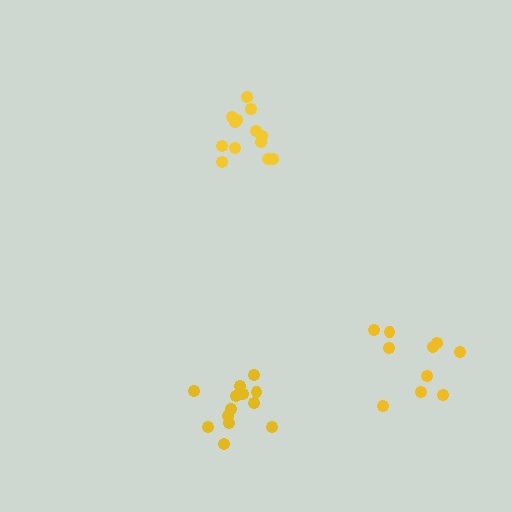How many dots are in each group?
Group 1: 13 dots, Group 2: 13 dots, Group 3: 10 dots (36 total).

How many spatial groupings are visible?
There are 3 spatial groupings.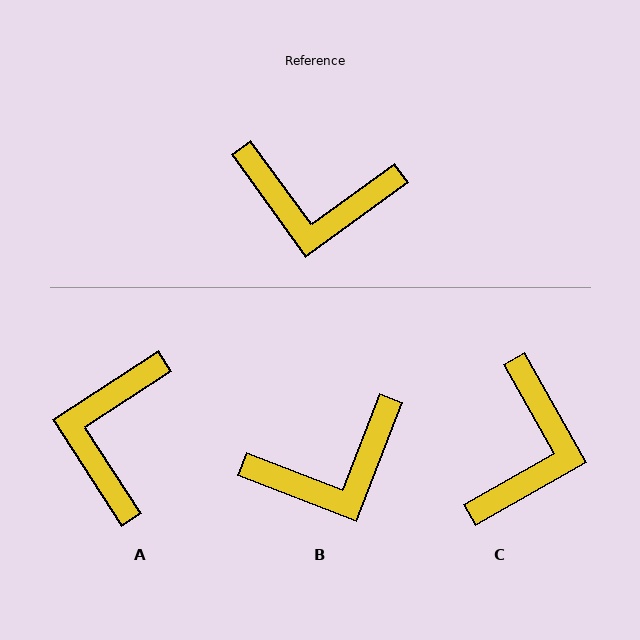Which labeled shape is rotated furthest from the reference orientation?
A, about 93 degrees away.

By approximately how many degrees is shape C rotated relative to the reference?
Approximately 83 degrees counter-clockwise.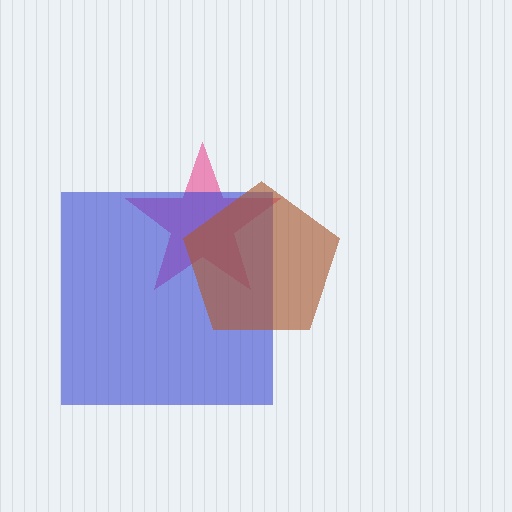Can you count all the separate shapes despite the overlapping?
Yes, there are 3 separate shapes.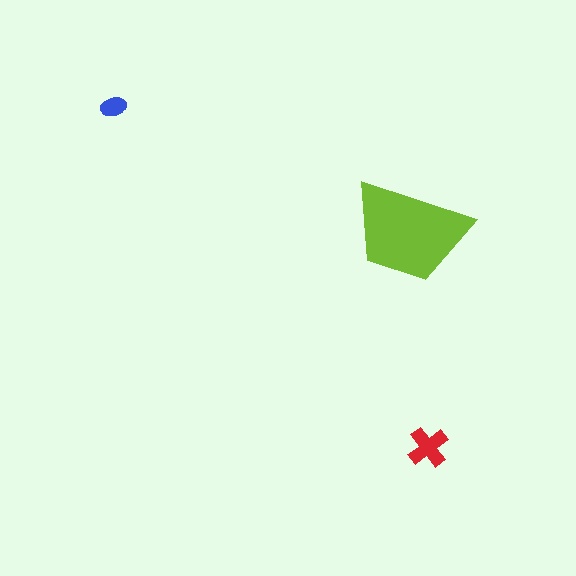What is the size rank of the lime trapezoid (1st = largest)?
1st.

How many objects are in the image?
There are 3 objects in the image.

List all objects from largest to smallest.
The lime trapezoid, the red cross, the blue ellipse.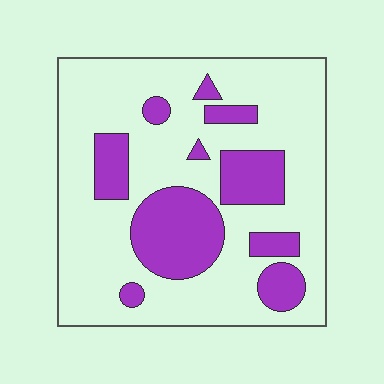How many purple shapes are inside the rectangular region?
10.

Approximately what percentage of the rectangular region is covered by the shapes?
Approximately 25%.